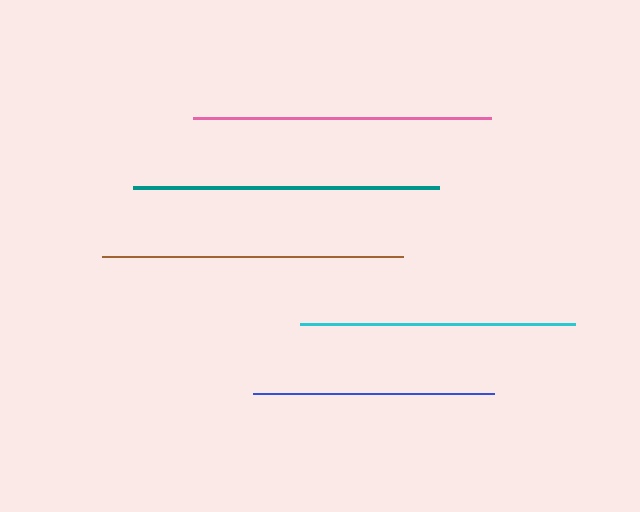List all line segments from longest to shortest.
From longest to shortest: teal, brown, pink, cyan, blue.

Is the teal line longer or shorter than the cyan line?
The teal line is longer than the cyan line.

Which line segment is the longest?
The teal line is the longest at approximately 307 pixels.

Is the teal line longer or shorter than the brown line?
The teal line is longer than the brown line.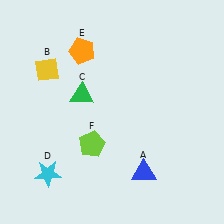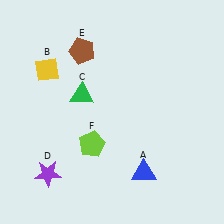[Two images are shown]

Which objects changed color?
D changed from cyan to purple. E changed from orange to brown.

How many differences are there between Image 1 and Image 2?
There are 2 differences between the two images.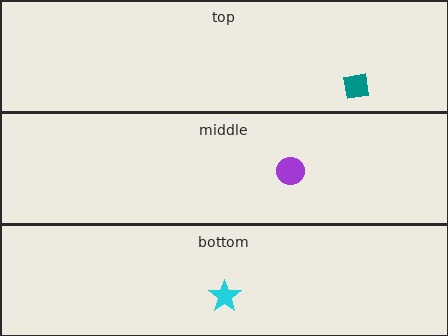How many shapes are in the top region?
1.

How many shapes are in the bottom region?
1.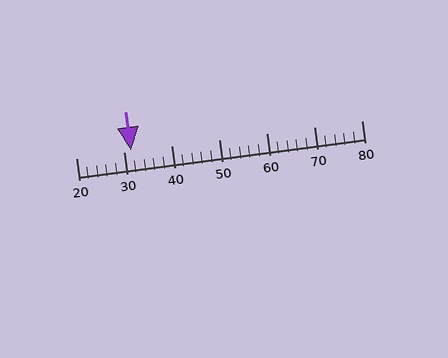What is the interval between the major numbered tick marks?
The major tick marks are spaced 10 units apart.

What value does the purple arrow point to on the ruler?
The purple arrow points to approximately 32.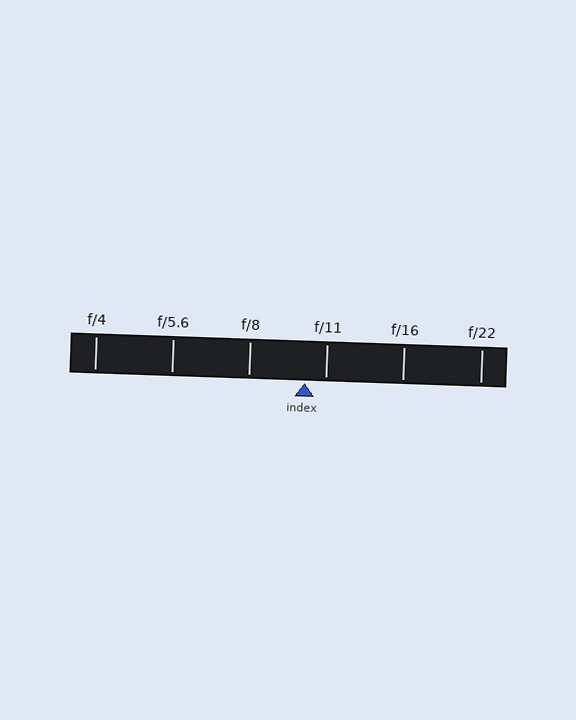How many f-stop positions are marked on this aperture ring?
There are 6 f-stop positions marked.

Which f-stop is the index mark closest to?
The index mark is closest to f/11.